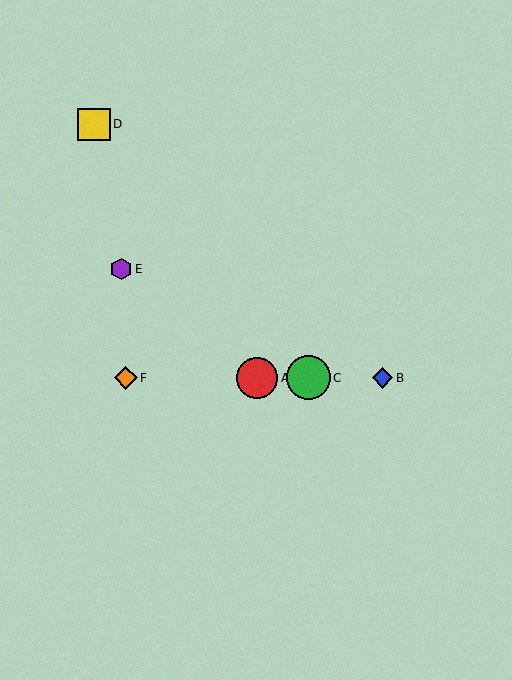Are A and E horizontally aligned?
No, A is at y≈378 and E is at y≈269.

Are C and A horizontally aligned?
Yes, both are at y≈378.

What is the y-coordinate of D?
Object D is at y≈124.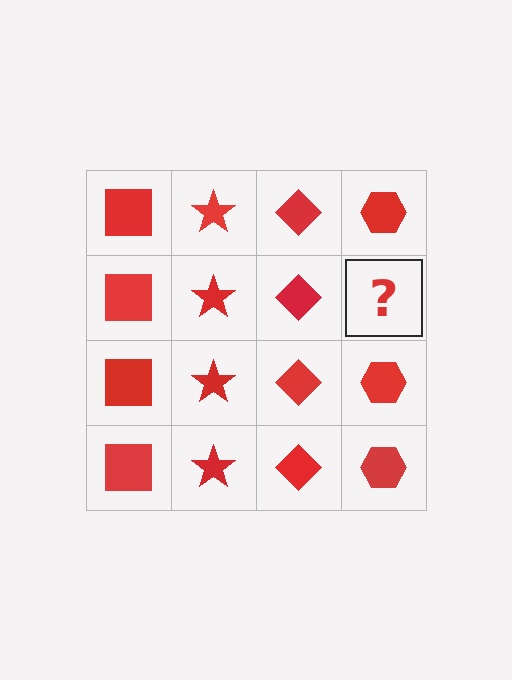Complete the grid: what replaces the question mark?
The question mark should be replaced with a red hexagon.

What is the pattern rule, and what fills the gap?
The rule is that each column has a consistent shape. The gap should be filled with a red hexagon.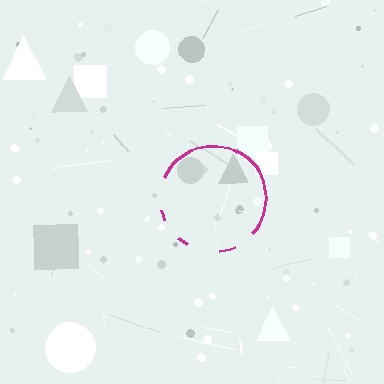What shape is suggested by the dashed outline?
The dashed outline suggests a circle.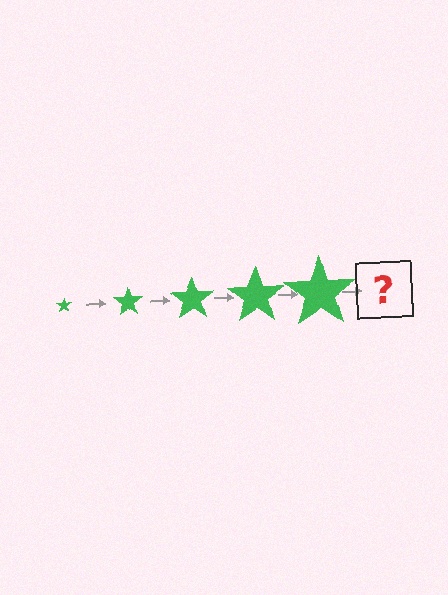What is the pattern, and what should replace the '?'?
The pattern is that the star gets progressively larger each step. The '?' should be a green star, larger than the previous one.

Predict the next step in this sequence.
The next step is a green star, larger than the previous one.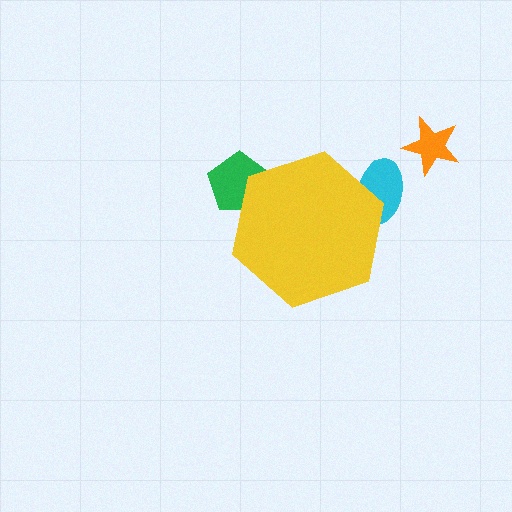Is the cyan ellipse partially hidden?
Yes, the cyan ellipse is partially hidden behind the yellow hexagon.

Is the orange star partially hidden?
No, the orange star is fully visible.